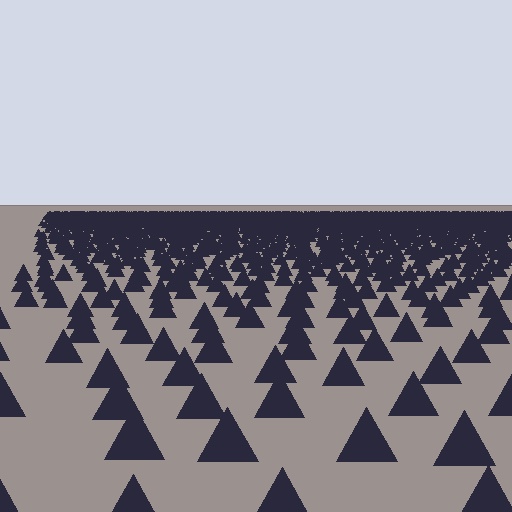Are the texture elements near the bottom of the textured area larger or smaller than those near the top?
Larger. Near the bottom, elements are closer to the viewer and appear at a bigger on-screen size.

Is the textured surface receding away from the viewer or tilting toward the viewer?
The surface is receding away from the viewer. Texture elements get smaller and denser toward the top.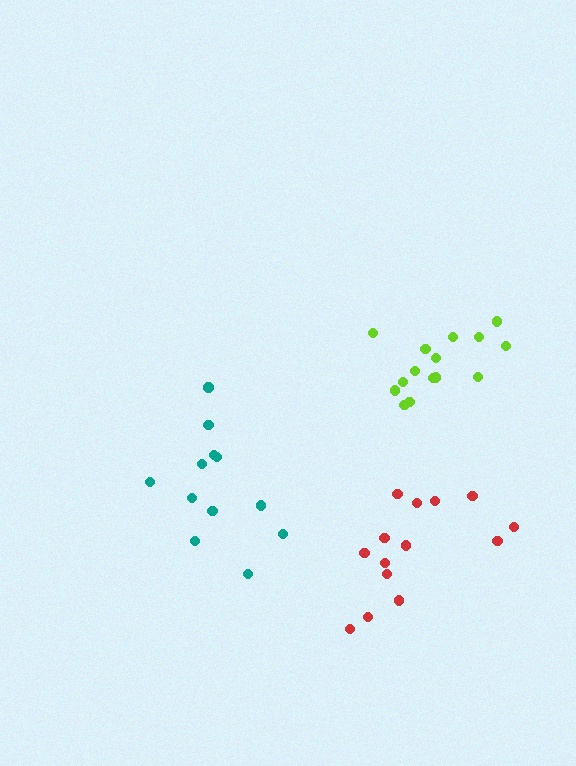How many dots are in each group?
Group 1: 14 dots, Group 2: 15 dots, Group 3: 12 dots (41 total).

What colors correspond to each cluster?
The clusters are colored: red, lime, teal.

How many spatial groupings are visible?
There are 3 spatial groupings.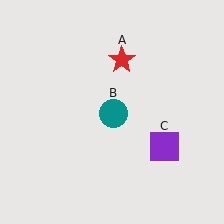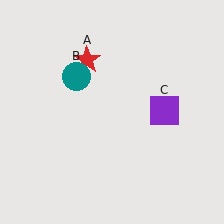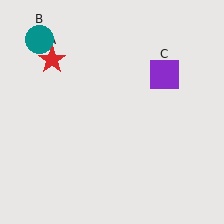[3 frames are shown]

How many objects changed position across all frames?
3 objects changed position: red star (object A), teal circle (object B), purple square (object C).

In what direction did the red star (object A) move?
The red star (object A) moved left.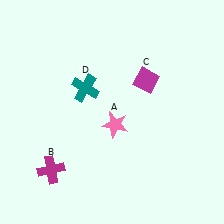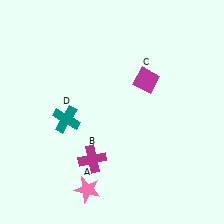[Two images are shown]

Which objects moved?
The objects that moved are: the pink star (A), the magenta cross (B), the teal cross (D).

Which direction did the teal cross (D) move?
The teal cross (D) moved down.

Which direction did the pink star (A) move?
The pink star (A) moved down.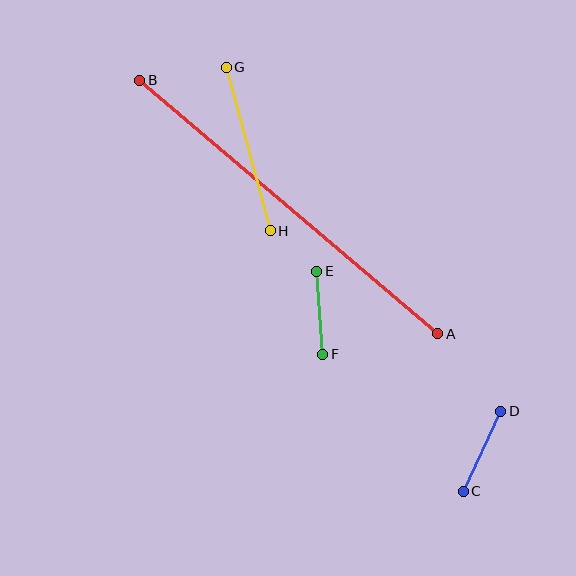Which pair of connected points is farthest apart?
Points A and B are farthest apart.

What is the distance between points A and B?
The distance is approximately 391 pixels.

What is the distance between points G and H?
The distance is approximately 169 pixels.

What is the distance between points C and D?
The distance is approximately 89 pixels.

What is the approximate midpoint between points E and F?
The midpoint is at approximately (320, 313) pixels.